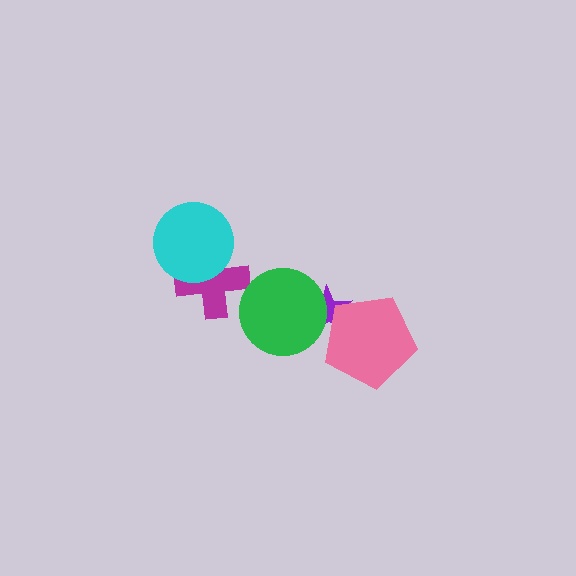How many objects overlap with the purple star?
2 objects overlap with the purple star.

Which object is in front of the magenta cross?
The cyan circle is in front of the magenta cross.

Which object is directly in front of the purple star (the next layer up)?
The green circle is directly in front of the purple star.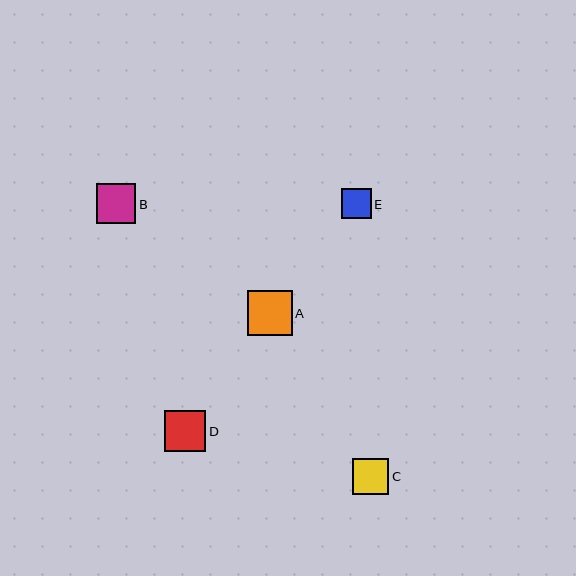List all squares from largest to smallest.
From largest to smallest: A, D, B, C, E.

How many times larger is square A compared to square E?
Square A is approximately 1.5 times the size of square E.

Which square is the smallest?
Square E is the smallest with a size of approximately 29 pixels.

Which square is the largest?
Square A is the largest with a size of approximately 44 pixels.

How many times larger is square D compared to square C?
Square D is approximately 1.1 times the size of square C.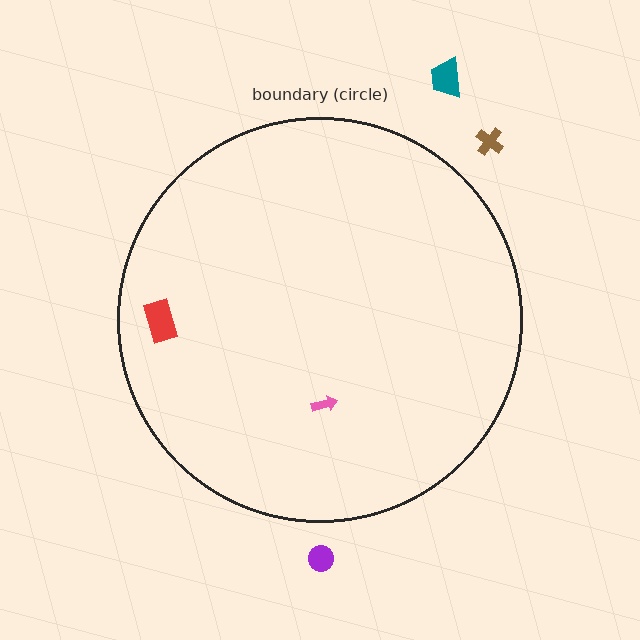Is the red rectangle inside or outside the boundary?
Inside.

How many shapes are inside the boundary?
2 inside, 3 outside.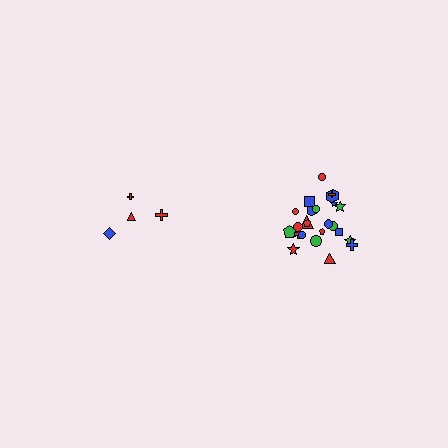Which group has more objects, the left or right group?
The right group.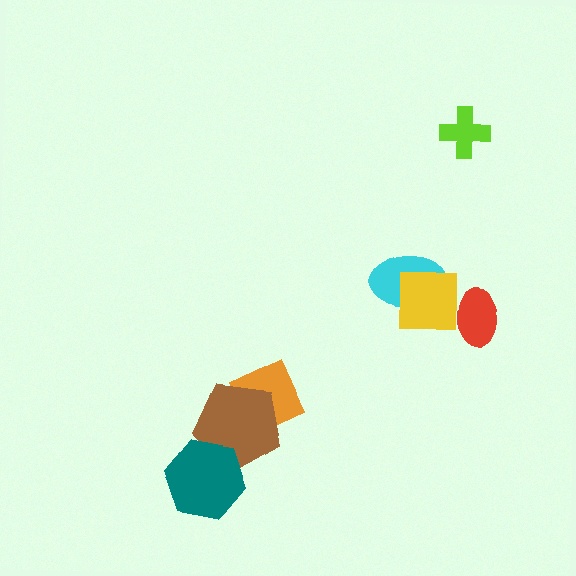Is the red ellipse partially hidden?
Yes, it is partially covered by another shape.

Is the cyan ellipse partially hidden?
Yes, it is partially covered by another shape.